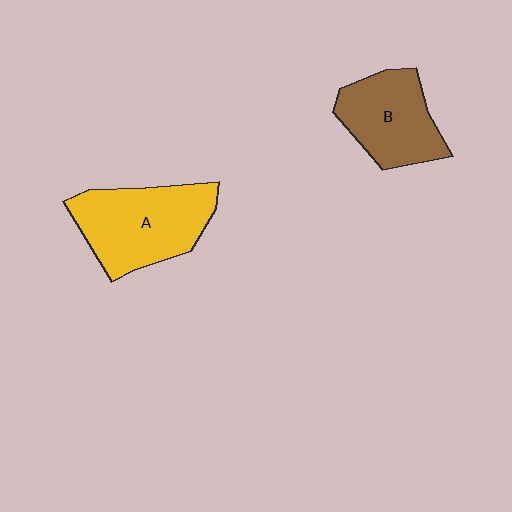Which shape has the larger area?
Shape A (yellow).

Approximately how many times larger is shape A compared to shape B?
Approximately 1.3 times.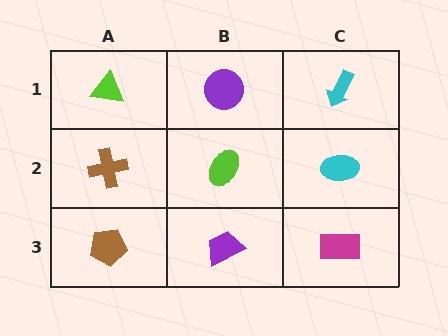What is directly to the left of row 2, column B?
A brown cross.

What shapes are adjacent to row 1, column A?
A brown cross (row 2, column A), a purple circle (row 1, column B).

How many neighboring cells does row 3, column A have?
2.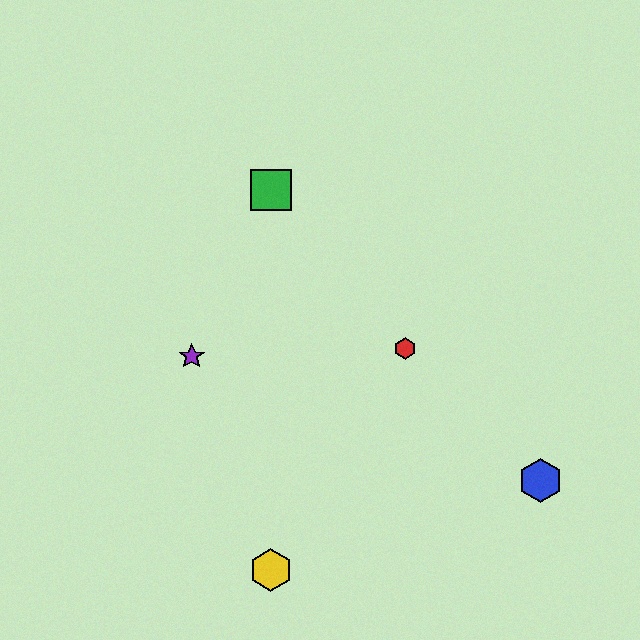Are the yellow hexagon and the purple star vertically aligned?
No, the yellow hexagon is at x≈271 and the purple star is at x≈192.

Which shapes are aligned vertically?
The green square, the yellow hexagon are aligned vertically.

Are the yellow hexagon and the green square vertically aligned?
Yes, both are at x≈271.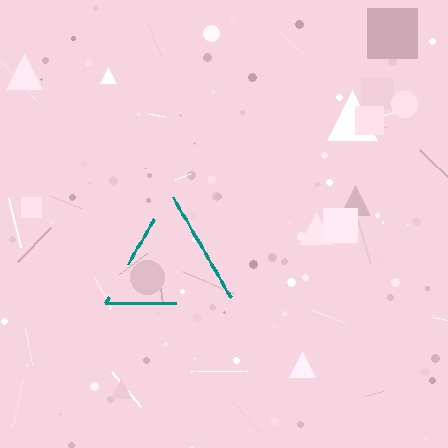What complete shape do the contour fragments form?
The contour fragments form a triangle.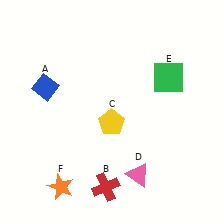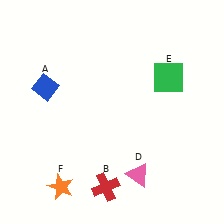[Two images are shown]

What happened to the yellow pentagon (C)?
The yellow pentagon (C) was removed in Image 2. It was in the bottom-left area of Image 1.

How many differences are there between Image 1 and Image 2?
There is 1 difference between the two images.